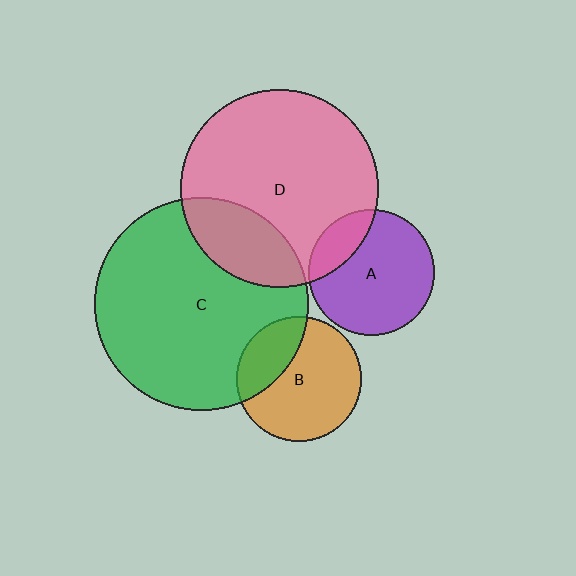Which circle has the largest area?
Circle C (green).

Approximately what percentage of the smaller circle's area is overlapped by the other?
Approximately 30%.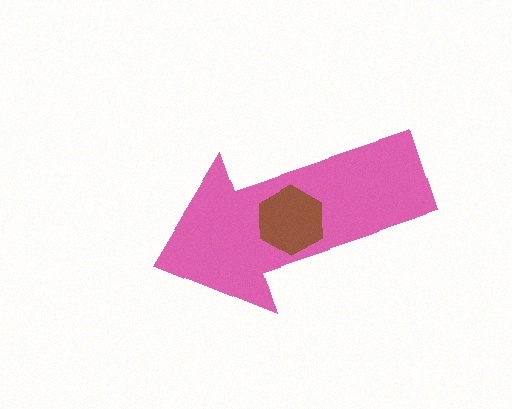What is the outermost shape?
The pink arrow.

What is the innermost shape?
The brown hexagon.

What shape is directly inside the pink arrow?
The brown hexagon.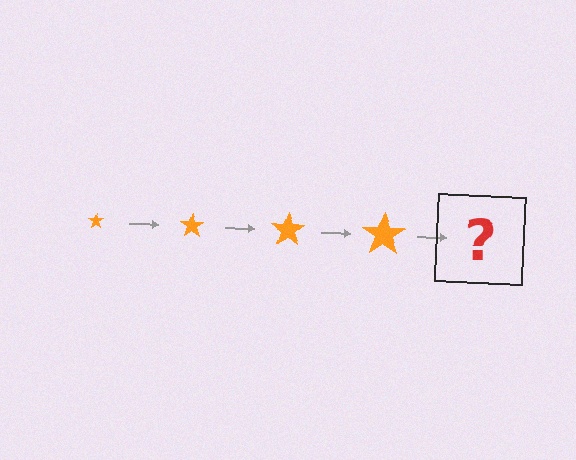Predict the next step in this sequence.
The next step is an orange star, larger than the previous one.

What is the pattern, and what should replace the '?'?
The pattern is that the star gets progressively larger each step. The '?' should be an orange star, larger than the previous one.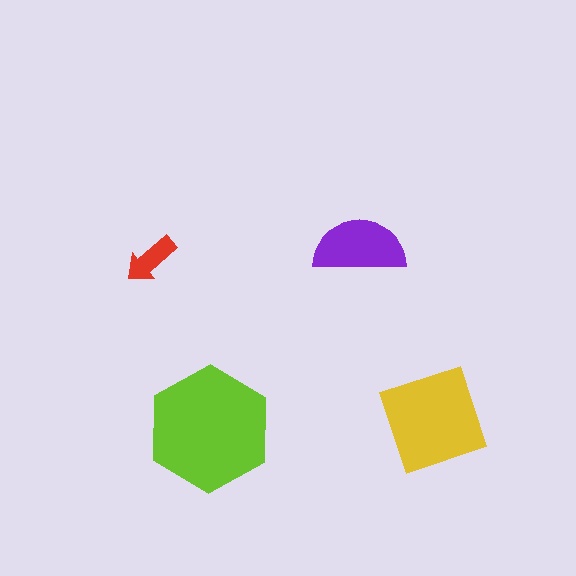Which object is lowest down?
The lime hexagon is bottommost.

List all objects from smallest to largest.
The red arrow, the purple semicircle, the yellow diamond, the lime hexagon.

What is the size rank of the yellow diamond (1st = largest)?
2nd.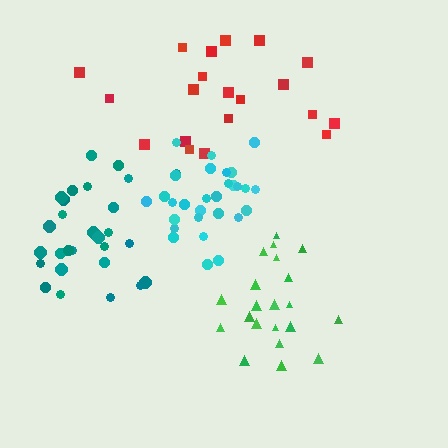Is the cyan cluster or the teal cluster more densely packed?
Cyan.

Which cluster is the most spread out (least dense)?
Red.